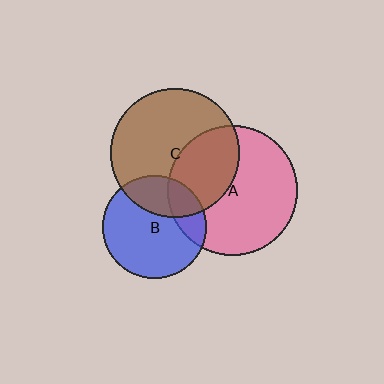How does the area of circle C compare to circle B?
Approximately 1.6 times.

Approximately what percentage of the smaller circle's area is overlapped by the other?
Approximately 30%.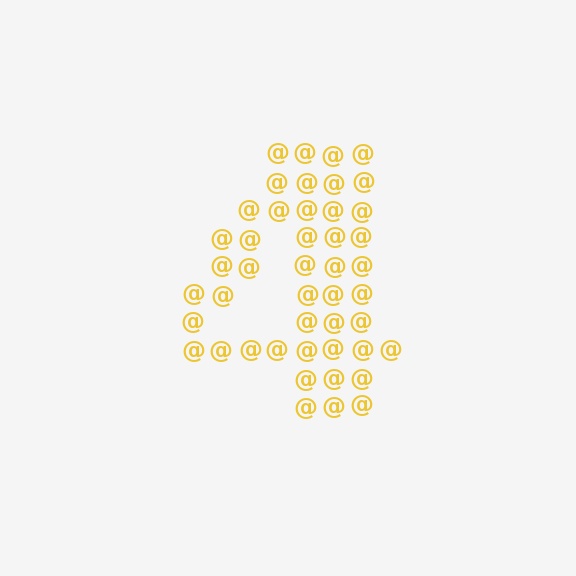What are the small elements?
The small elements are at signs.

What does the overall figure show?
The overall figure shows the digit 4.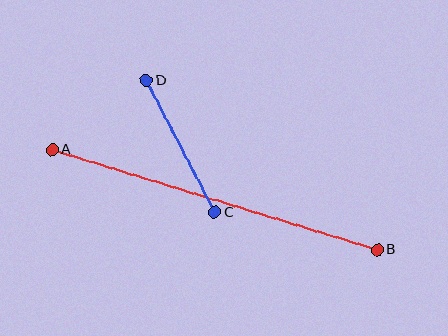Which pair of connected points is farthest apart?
Points A and B are farthest apart.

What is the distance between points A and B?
The distance is approximately 340 pixels.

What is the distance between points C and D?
The distance is approximately 149 pixels.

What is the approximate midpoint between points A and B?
The midpoint is at approximately (215, 200) pixels.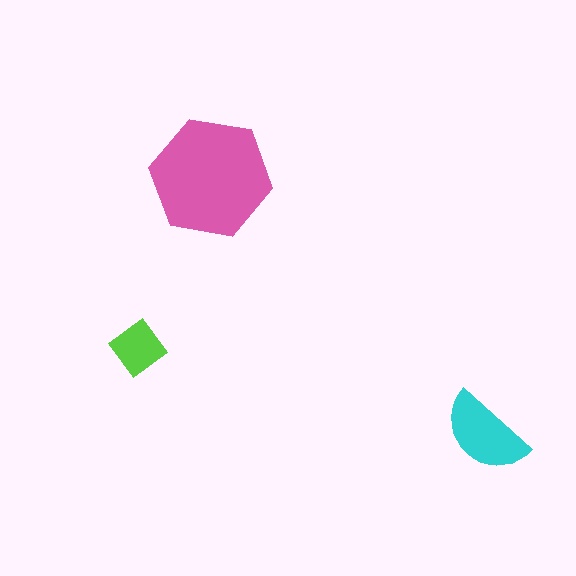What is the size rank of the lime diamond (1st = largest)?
3rd.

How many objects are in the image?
There are 3 objects in the image.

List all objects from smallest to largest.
The lime diamond, the cyan semicircle, the pink hexagon.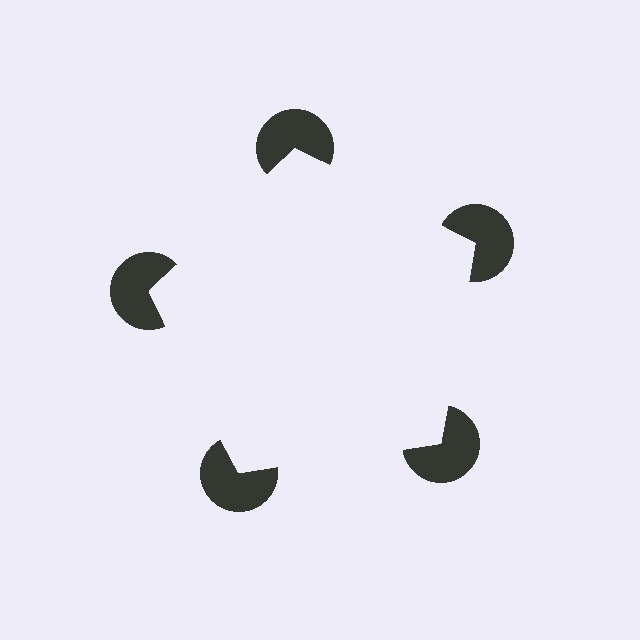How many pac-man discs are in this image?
There are 5 — one at each vertex of the illusory pentagon.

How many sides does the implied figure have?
5 sides.